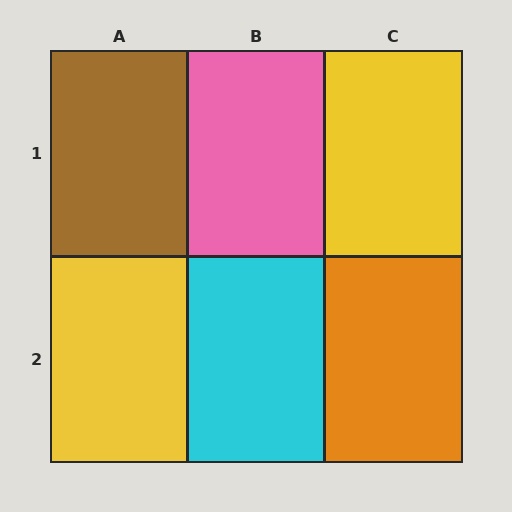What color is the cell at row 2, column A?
Yellow.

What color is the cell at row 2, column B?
Cyan.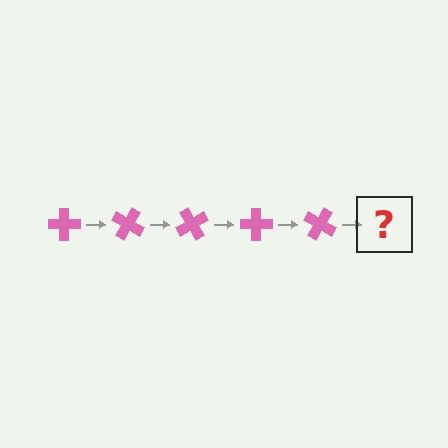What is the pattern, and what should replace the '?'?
The pattern is that the cross rotates 30 degrees each step. The '?' should be a pink cross rotated 150 degrees.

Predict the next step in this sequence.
The next step is a pink cross rotated 150 degrees.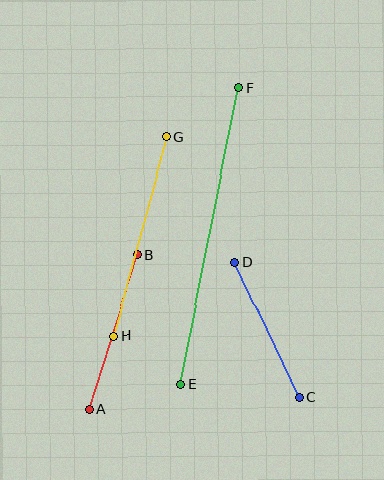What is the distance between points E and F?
The distance is approximately 302 pixels.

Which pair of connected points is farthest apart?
Points E and F are farthest apart.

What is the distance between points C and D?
The distance is approximately 150 pixels.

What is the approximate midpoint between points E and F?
The midpoint is at approximately (210, 236) pixels.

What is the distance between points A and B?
The distance is approximately 161 pixels.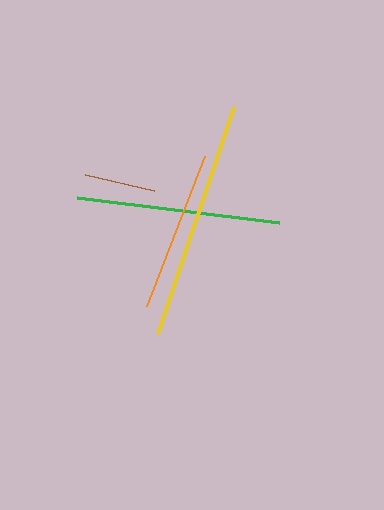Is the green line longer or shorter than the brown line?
The green line is longer than the brown line.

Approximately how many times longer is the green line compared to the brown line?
The green line is approximately 2.8 times the length of the brown line.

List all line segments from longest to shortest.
From longest to shortest: yellow, green, orange, brown.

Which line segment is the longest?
The yellow line is the longest at approximately 239 pixels.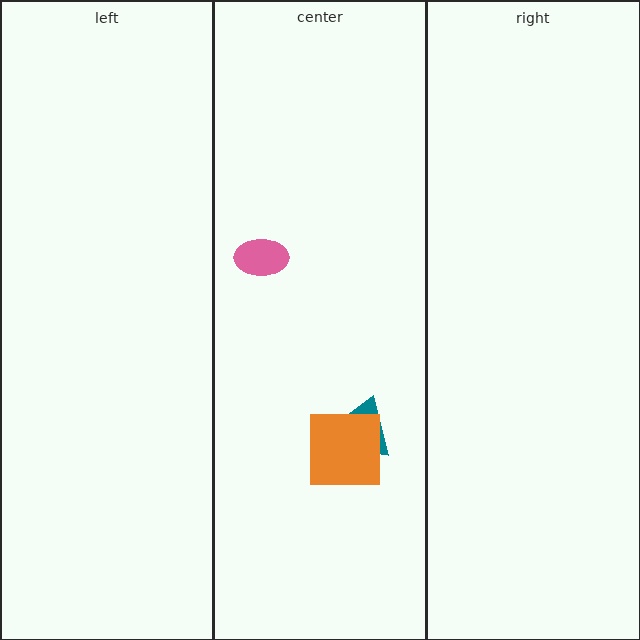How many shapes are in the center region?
3.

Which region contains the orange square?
The center region.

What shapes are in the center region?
The pink ellipse, the teal trapezoid, the orange square.